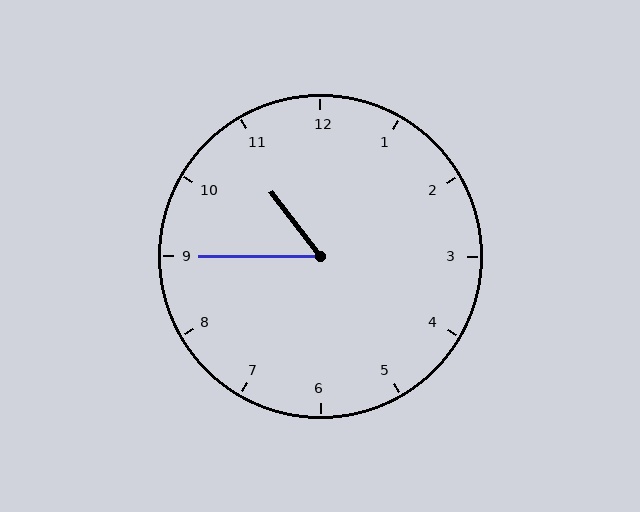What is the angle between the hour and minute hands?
Approximately 52 degrees.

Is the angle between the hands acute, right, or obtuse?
It is acute.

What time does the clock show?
10:45.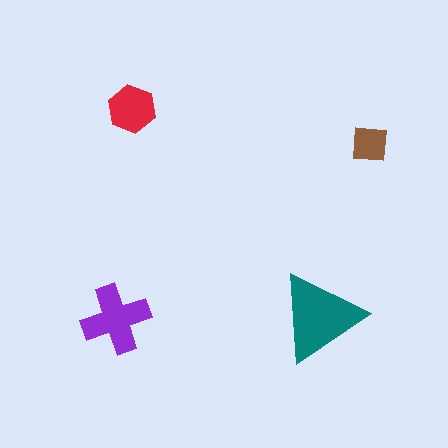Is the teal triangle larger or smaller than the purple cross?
Larger.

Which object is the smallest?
The brown square.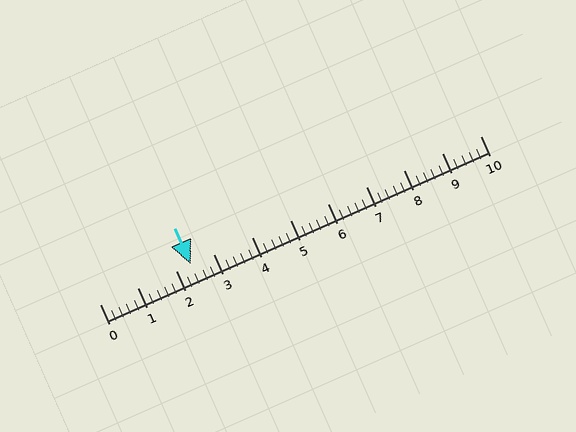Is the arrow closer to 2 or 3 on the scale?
The arrow is closer to 2.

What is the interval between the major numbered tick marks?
The major tick marks are spaced 1 units apart.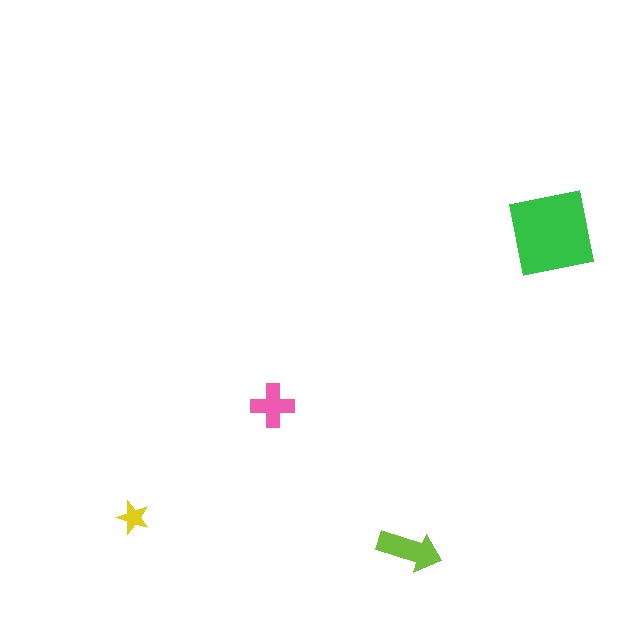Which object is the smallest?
The yellow star.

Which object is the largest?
The green square.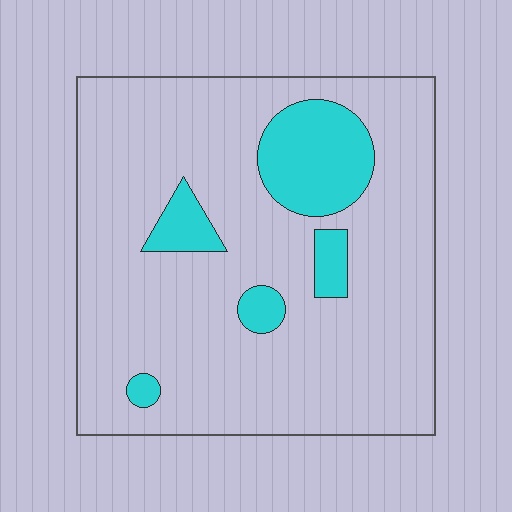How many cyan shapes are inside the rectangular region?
5.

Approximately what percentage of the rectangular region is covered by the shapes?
Approximately 15%.